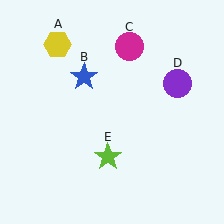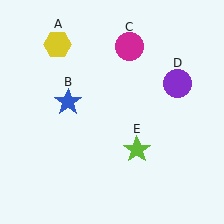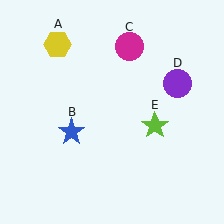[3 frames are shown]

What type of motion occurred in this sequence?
The blue star (object B), lime star (object E) rotated counterclockwise around the center of the scene.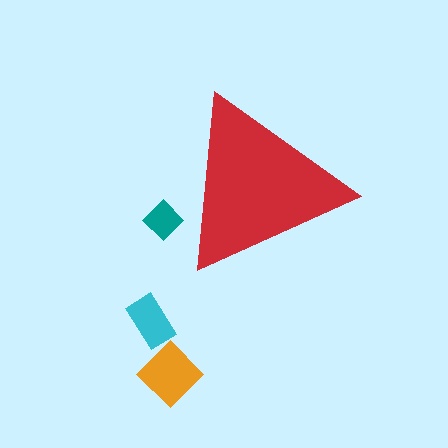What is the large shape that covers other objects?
A red triangle.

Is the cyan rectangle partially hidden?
No, the cyan rectangle is fully visible.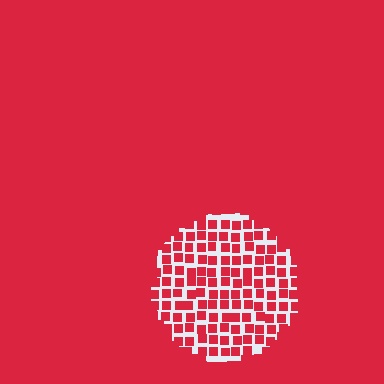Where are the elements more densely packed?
The elements are more densely packed outside the circle boundary.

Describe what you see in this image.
The image contains small red elements arranged at two different densities. A circle-shaped region is visible where the elements are less densely packed than the surrounding area.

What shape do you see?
I see a circle.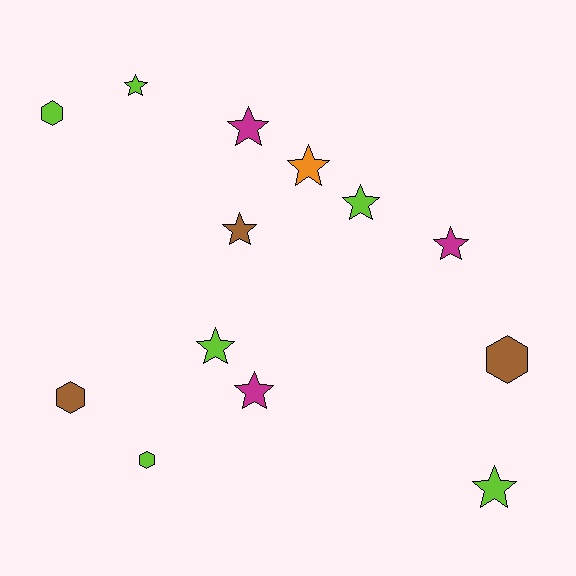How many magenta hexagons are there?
There are no magenta hexagons.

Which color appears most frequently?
Lime, with 6 objects.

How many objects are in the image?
There are 13 objects.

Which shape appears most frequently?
Star, with 9 objects.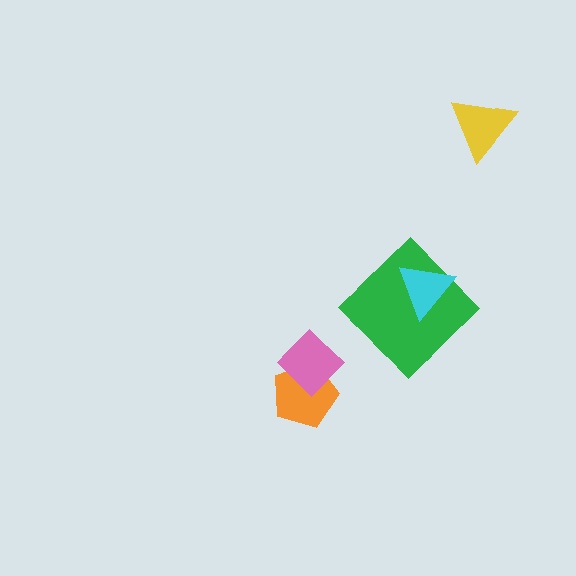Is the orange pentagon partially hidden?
Yes, it is partially covered by another shape.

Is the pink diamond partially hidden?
No, no other shape covers it.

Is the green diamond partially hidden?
Yes, it is partially covered by another shape.